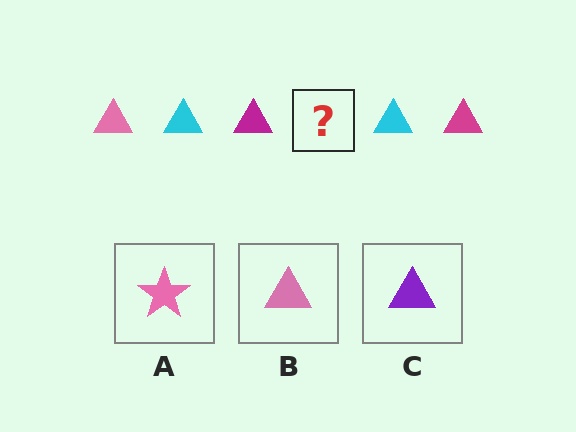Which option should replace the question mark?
Option B.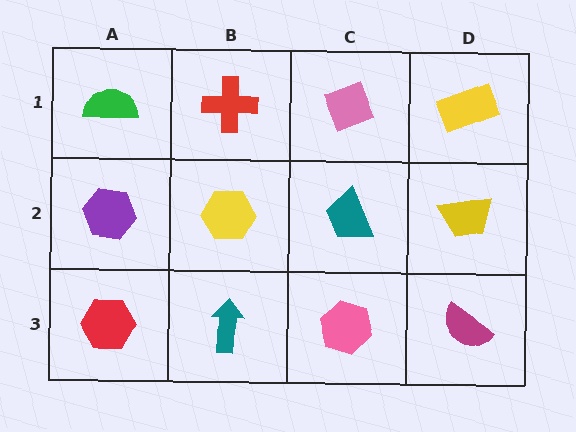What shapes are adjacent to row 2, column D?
A yellow rectangle (row 1, column D), a magenta semicircle (row 3, column D), a teal trapezoid (row 2, column C).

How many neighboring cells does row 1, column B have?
3.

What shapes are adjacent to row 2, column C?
A pink diamond (row 1, column C), a pink hexagon (row 3, column C), a yellow hexagon (row 2, column B), a yellow trapezoid (row 2, column D).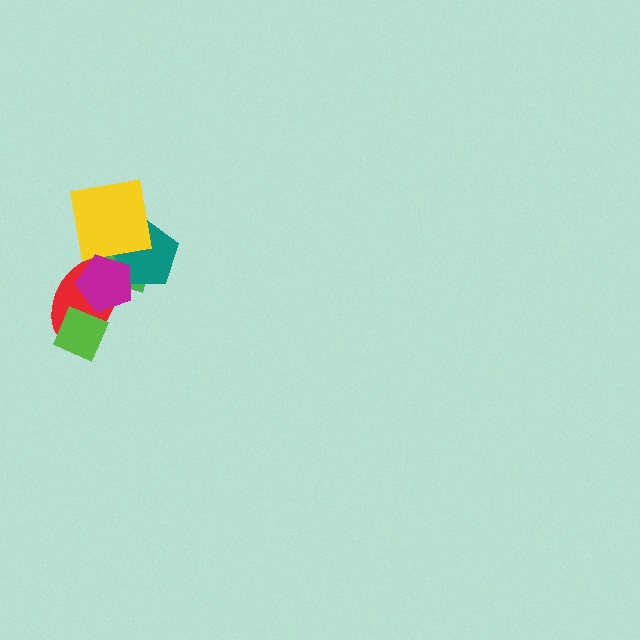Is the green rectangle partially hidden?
Yes, it is partially covered by another shape.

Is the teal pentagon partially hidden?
Yes, it is partially covered by another shape.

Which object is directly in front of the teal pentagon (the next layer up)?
The yellow square is directly in front of the teal pentagon.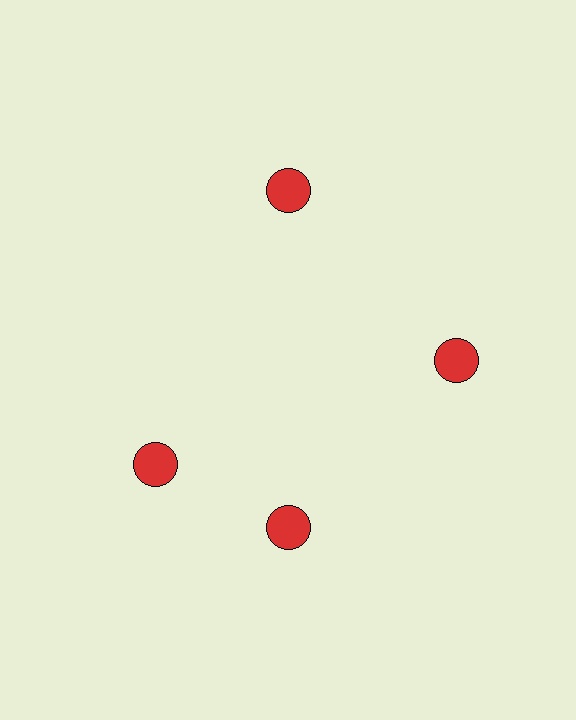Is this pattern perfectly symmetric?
No. The 4 red circles are arranged in a ring, but one element near the 9 o'clock position is rotated out of alignment along the ring, breaking the 4-fold rotational symmetry.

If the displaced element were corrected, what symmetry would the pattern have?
It would have 4-fold rotational symmetry — the pattern would map onto itself every 90 degrees.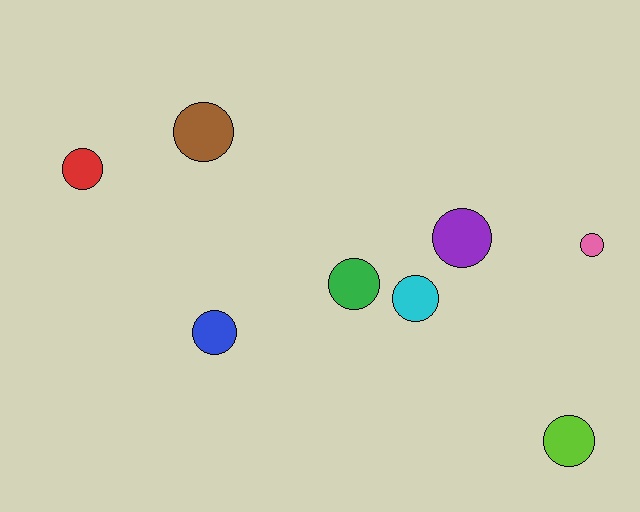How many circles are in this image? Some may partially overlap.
There are 8 circles.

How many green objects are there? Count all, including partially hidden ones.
There is 1 green object.